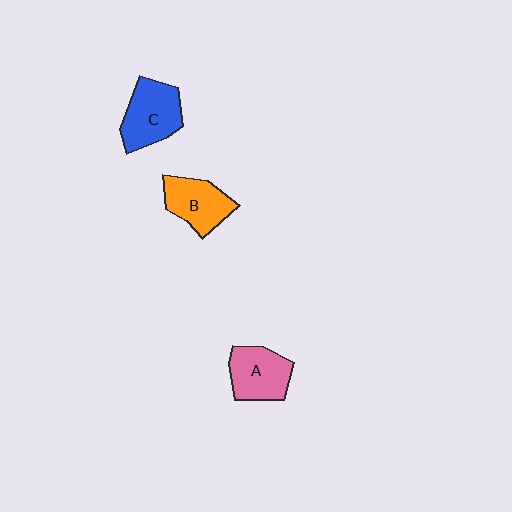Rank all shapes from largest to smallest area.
From largest to smallest: C (blue), A (pink), B (orange).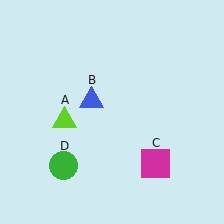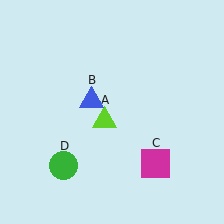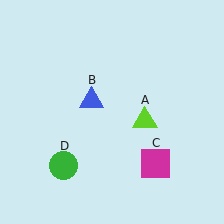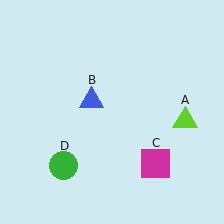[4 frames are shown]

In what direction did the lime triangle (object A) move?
The lime triangle (object A) moved right.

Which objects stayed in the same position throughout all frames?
Blue triangle (object B) and magenta square (object C) and green circle (object D) remained stationary.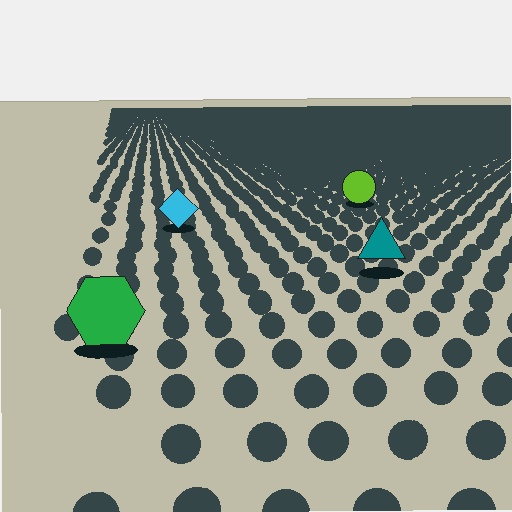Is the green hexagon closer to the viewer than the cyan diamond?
Yes. The green hexagon is closer — you can tell from the texture gradient: the ground texture is coarser near it.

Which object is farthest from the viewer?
The lime circle is farthest from the viewer. It appears smaller and the ground texture around it is denser.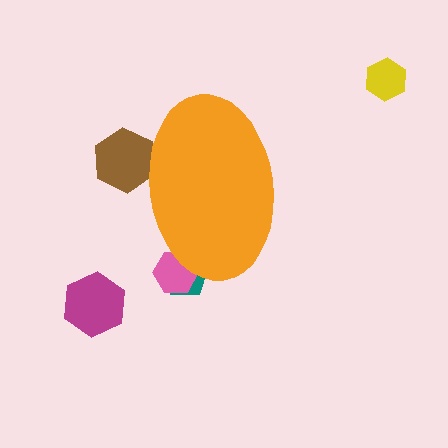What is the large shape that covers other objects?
An orange ellipse.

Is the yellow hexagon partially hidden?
No, the yellow hexagon is fully visible.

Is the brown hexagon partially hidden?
Yes, the brown hexagon is partially hidden behind the orange ellipse.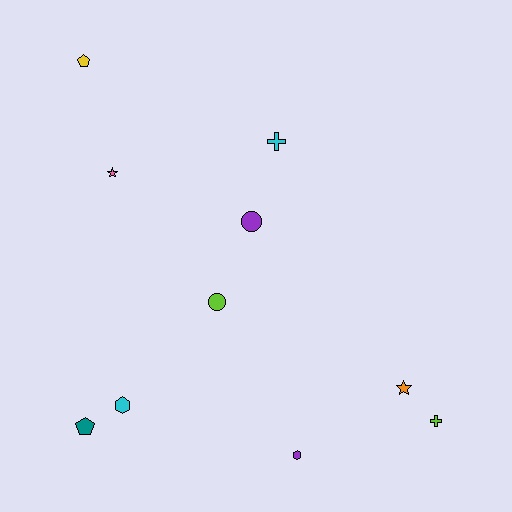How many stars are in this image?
There are 2 stars.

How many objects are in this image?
There are 10 objects.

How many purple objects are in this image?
There are 2 purple objects.